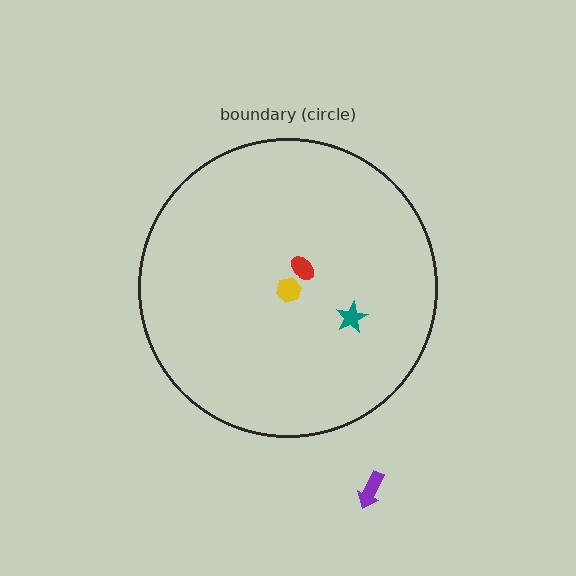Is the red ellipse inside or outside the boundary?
Inside.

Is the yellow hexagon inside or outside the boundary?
Inside.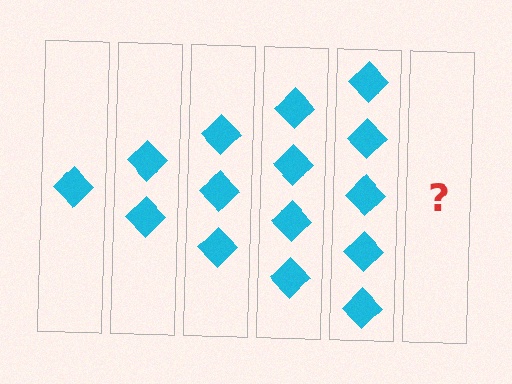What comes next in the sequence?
The next element should be 6 diamonds.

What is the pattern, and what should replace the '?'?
The pattern is that each step adds one more diamond. The '?' should be 6 diamonds.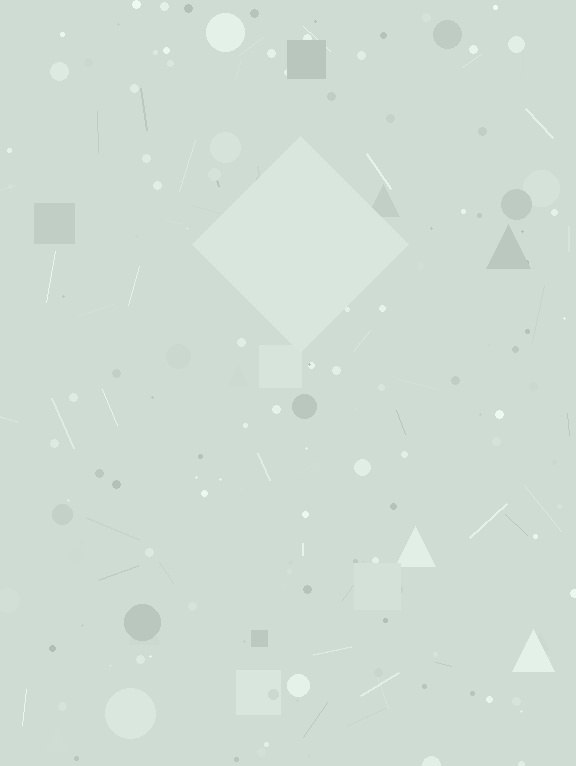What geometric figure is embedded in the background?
A diamond is embedded in the background.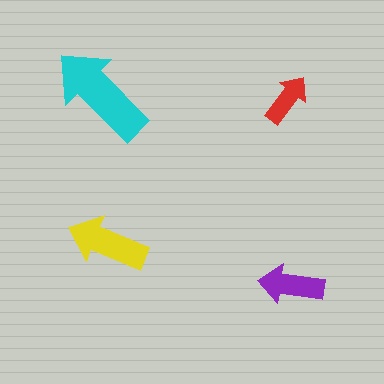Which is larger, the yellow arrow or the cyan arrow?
The cyan one.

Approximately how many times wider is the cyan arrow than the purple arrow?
About 1.5 times wider.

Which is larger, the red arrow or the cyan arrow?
The cyan one.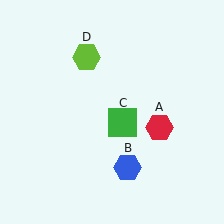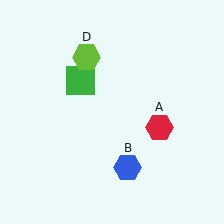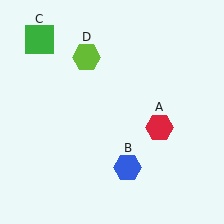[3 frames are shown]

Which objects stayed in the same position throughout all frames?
Red hexagon (object A) and blue hexagon (object B) and lime hexagon (object D) remained stationary.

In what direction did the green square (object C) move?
The green square (object C) moved up and to the left.